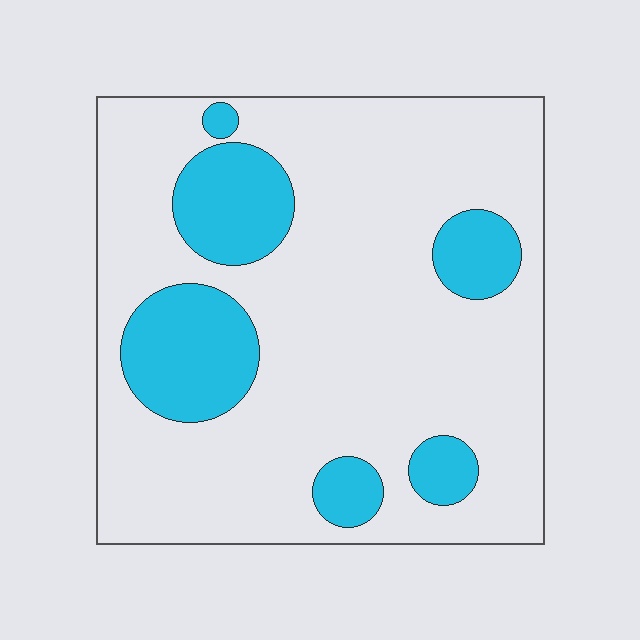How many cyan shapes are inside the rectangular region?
6.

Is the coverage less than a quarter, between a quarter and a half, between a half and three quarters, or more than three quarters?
Less than a quarter.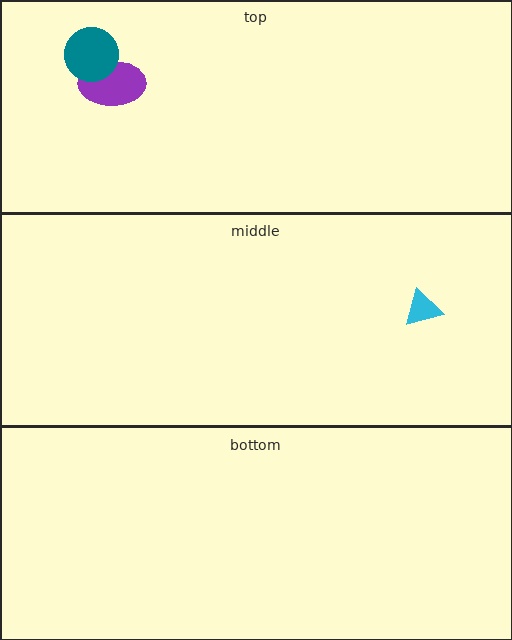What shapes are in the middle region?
The cyan triangle.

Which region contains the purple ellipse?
The top region.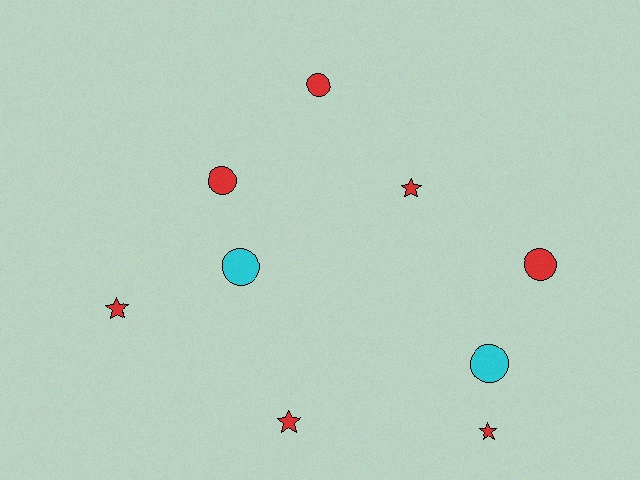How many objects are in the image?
There are 9 objects.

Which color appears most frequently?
Red, with 7 objects.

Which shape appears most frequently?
Circle, with 5 objects.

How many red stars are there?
There are 4 red stars.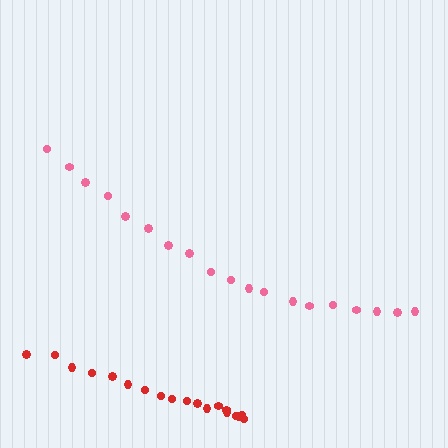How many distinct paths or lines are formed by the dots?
There are 2 distinct paths.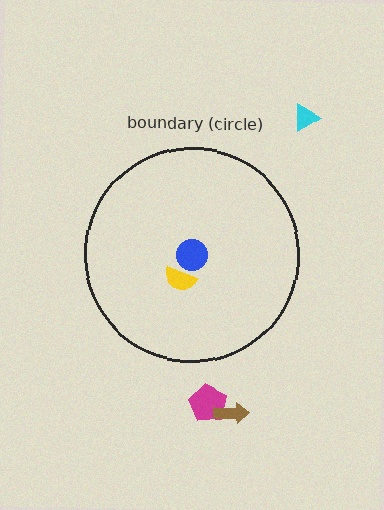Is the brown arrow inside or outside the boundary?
Outside.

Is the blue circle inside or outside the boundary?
Inside.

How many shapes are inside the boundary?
2 inside, 3 outside.